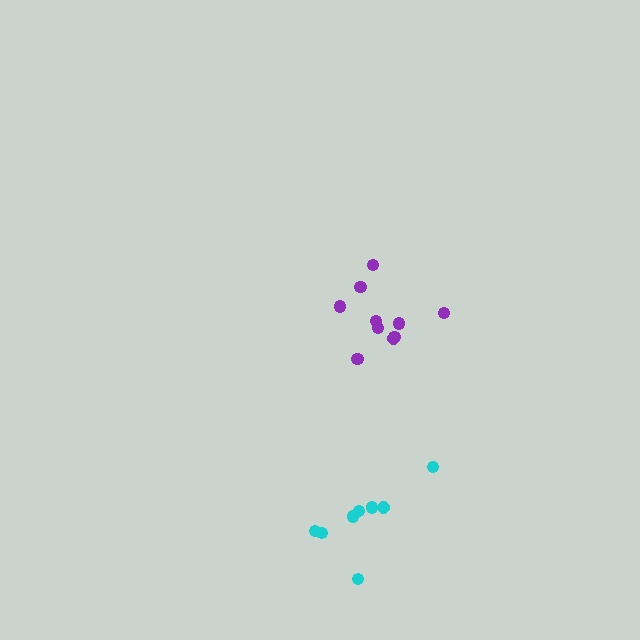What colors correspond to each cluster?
The clusters are colored: cyan, purple.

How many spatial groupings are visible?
There are 2 spatial groupings.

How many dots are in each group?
Group 1: 8 dots, Group 2: 10 dots (18 total).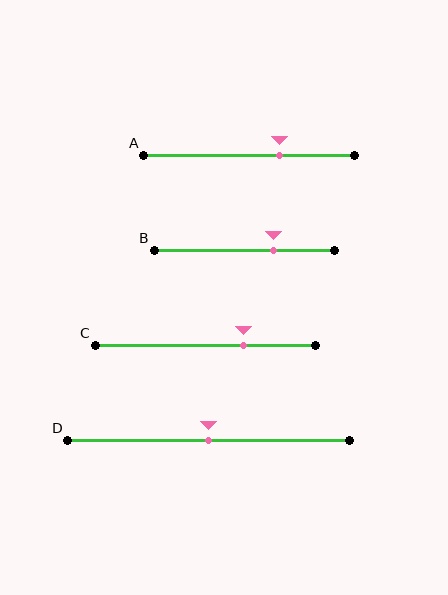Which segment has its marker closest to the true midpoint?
Segment D has its marker closest to the true midpoint.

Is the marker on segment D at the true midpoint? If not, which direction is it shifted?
Yes, the marker on segment D is at the true midpoint.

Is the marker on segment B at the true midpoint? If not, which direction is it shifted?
No, the marker on segment B is shifted to the right by about 16% of the segment length.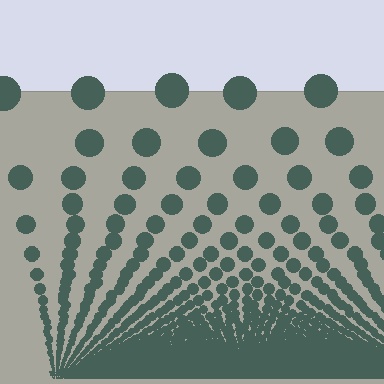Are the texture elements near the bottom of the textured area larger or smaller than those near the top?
Smaller. The gradient is inverted — elements near the bottom are smaller and denser.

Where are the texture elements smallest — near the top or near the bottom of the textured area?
Near the bottom.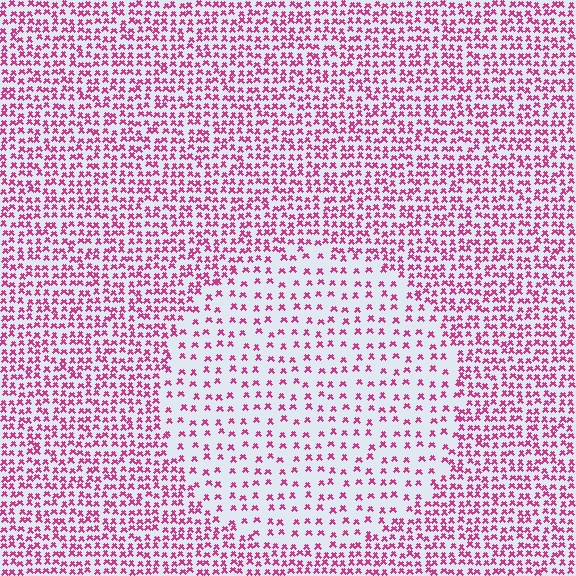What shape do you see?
I see a circle.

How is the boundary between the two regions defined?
The boundary is defined by a change in element density (approximately 2.2x ratio). All elements are the same color, size, and shape.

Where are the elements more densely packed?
The elements are more densely packed outside the circle boundary.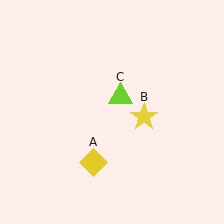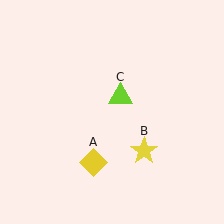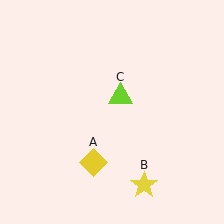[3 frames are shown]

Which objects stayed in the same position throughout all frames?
Yellow diamond (object A) and lime triangle (object C) remained stationary.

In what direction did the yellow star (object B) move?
The yellow star (object B) moved down.